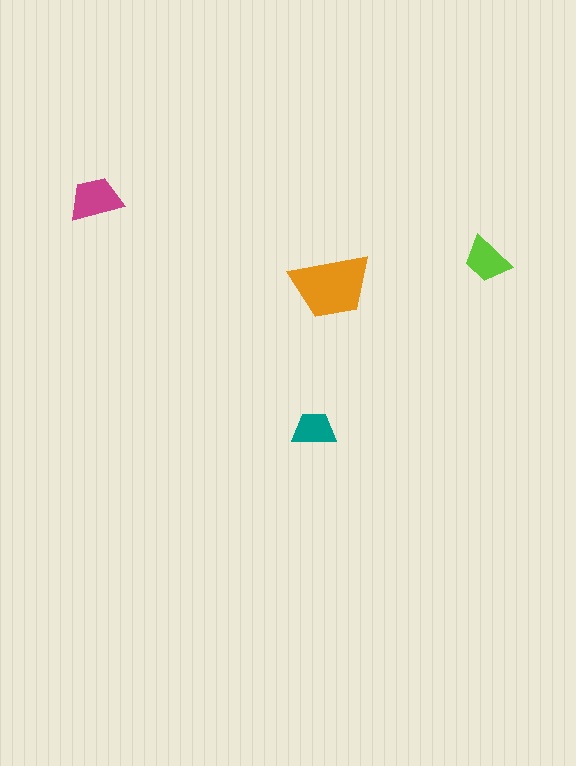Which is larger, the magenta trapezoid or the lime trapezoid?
The magenta one.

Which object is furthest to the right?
The lime trapezoid is rightmost.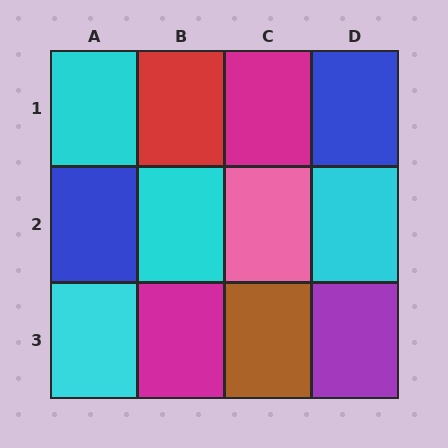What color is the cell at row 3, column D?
Purple.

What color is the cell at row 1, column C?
Magenta.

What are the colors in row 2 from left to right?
Blue, cyan, pink, cyan.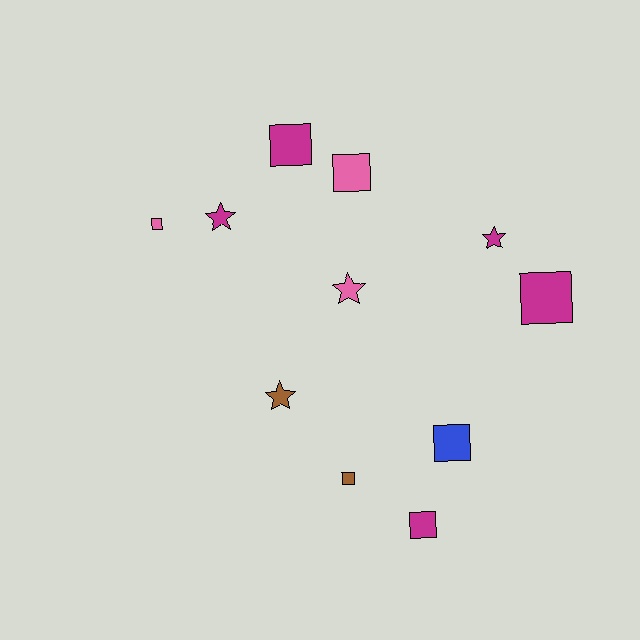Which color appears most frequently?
Magenta, with 5 objects.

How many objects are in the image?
There are 11 objects.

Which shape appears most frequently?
Square, with 7 objects.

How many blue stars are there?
There are no blue stars.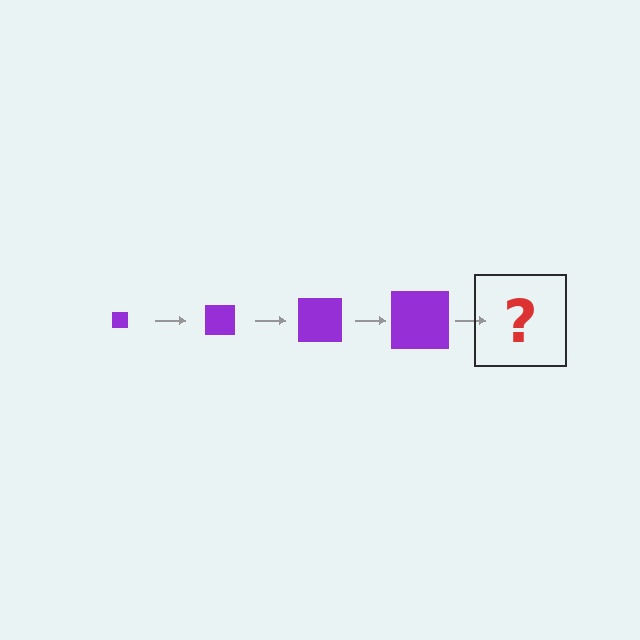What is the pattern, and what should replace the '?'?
The pattern is that the square gets progressively larger each step. The '?' should be a purple square, larger than the previous one.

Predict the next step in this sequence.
The next step is a purple square, larger than the previous one.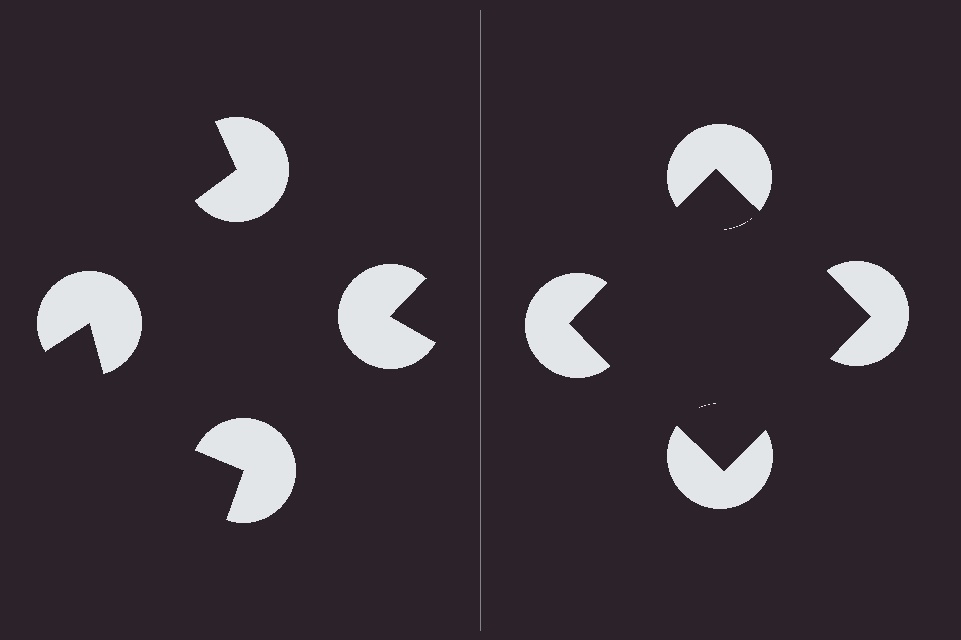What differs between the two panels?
The pac-man discs are positioned identically on both sides; only the wedge orientations differ. On the right they align to a square; on the left they are misaligned.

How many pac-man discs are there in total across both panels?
8 — 4 on each side.